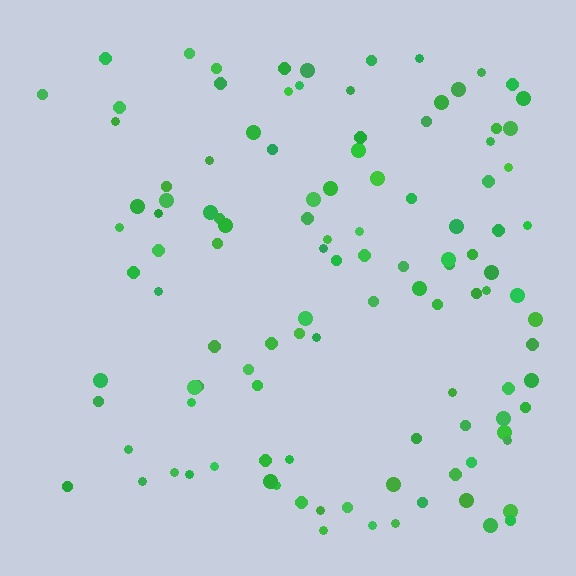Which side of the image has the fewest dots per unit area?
The left.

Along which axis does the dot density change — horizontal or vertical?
Horizontal.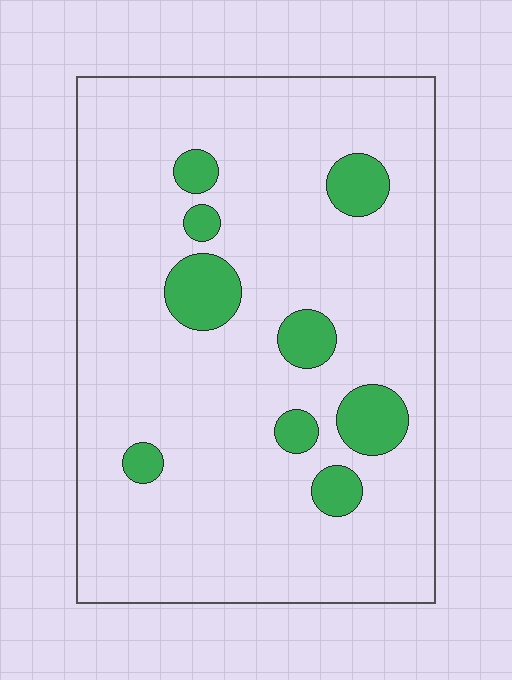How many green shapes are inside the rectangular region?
9.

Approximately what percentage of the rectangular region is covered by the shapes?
Approximately 10%.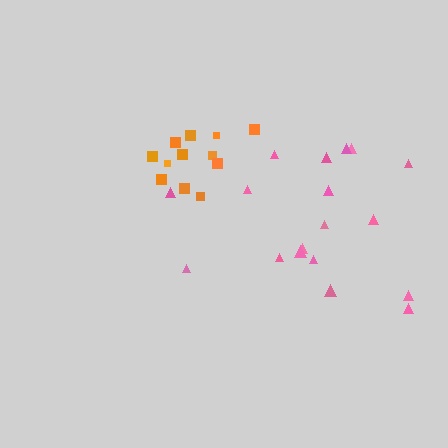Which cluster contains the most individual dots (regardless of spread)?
Pink (19).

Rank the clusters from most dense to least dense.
orange, pink.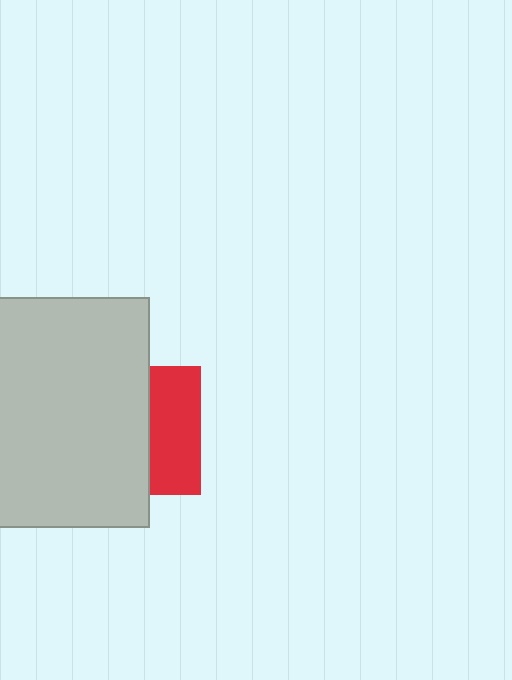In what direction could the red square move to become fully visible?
The red square could move right. That would shift it out from behind the light gray rectangle entirely.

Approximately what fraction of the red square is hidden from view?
Roughly 60% of the red square is hidden behind the light gray rectangle.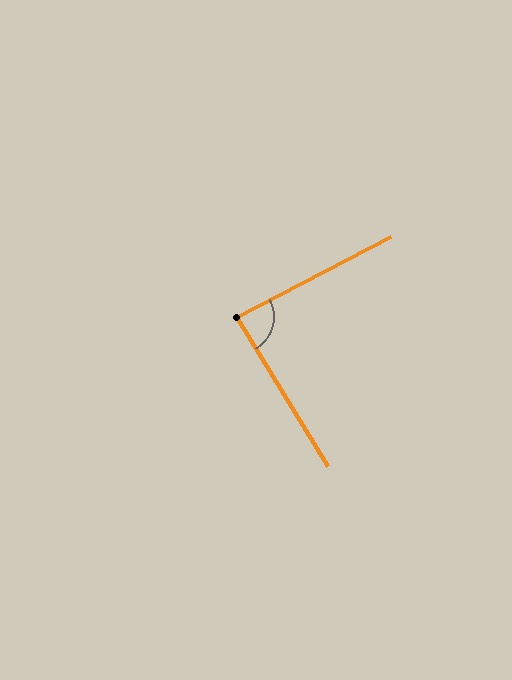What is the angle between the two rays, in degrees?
Approximately 86 degrees.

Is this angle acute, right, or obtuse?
It is approximately a right angle.